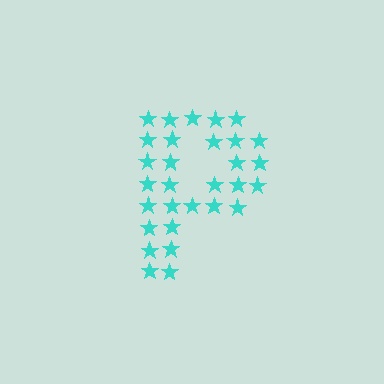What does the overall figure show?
The overall figure shows the letter P.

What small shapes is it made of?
It is made of small stars.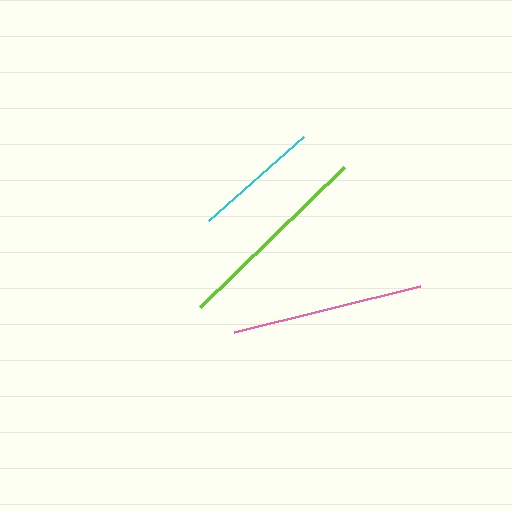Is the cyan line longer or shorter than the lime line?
The lime line is longer than the cyan line.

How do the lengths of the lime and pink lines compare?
The lime and pink lines are approximately the same length.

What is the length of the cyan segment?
The cyan segment is approximately 127 pixels long.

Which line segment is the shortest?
The cyan line is the shortest at approximately 127 pixels.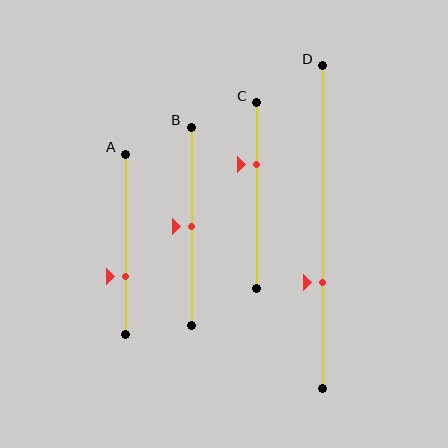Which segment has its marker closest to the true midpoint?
Segment B has its marker closest to the true midpoint.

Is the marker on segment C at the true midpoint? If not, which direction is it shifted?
No, the marker on segment C is shifted upward by about 17% of the segment length.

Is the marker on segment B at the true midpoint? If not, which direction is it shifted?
Yes, the marker on segment B is at the true midpoint.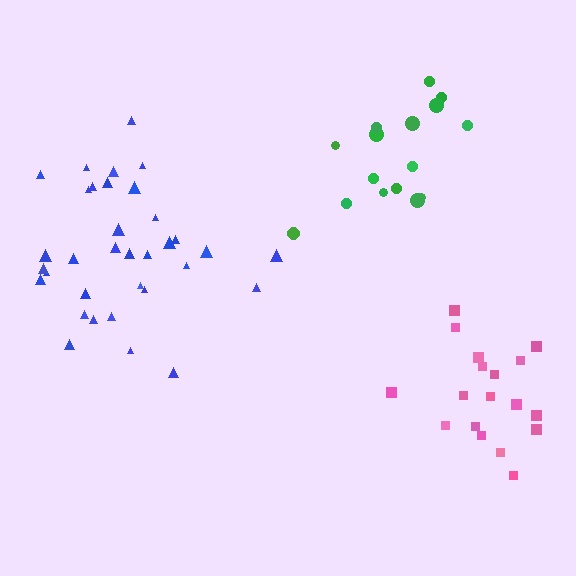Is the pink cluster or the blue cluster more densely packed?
Blue.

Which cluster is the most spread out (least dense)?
Pink.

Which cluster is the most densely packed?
Blue.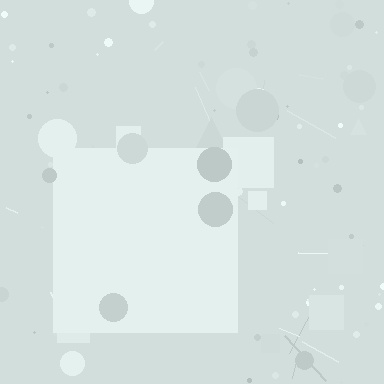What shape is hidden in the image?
A square is hidden in the image.